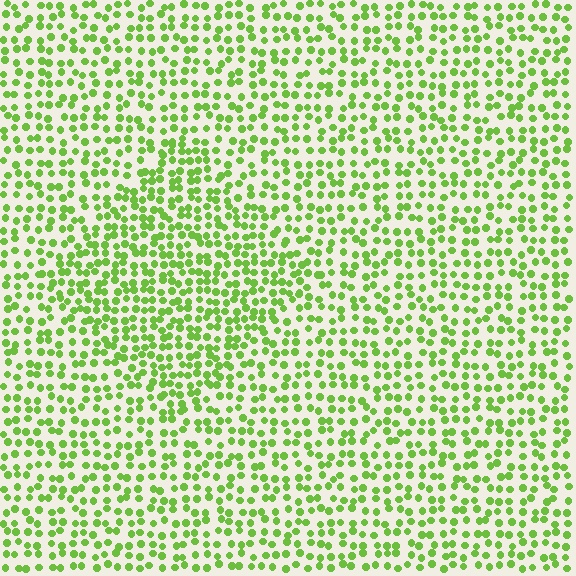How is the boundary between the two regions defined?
The boundary is defined by a change in element density (approximately 1.5x ratio). All elements are the same color, size, and shape.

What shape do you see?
I see a diamond.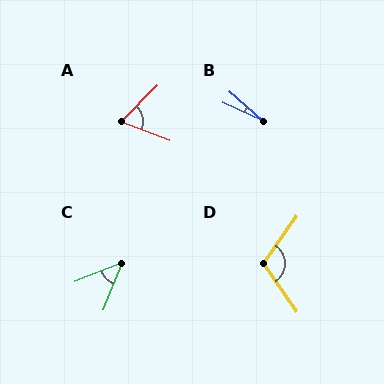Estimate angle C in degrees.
Approximately 46 degrees.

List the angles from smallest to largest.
B (17°), C (46°), A (66°), D (110°).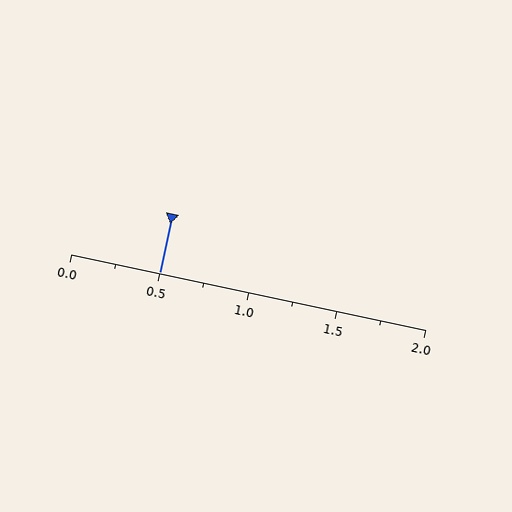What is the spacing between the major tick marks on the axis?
The major ticks are spaced 0.5 apart.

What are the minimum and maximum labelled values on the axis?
The axis runs from 0.0 to 2.0.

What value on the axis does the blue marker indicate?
The marker indicates approximately 0.5.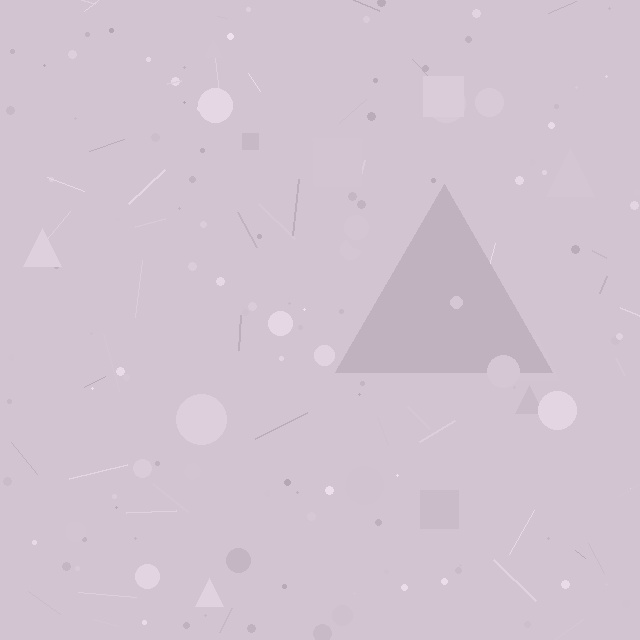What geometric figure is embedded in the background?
A triangle is embedded in the background.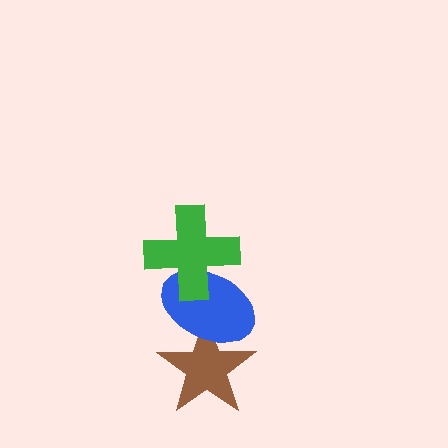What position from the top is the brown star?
The brown star is 3rd from the top.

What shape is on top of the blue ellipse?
The green cross is on top of the blue ellipse.